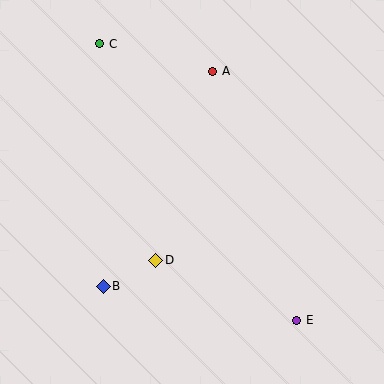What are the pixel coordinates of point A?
Point A is at (213, 71).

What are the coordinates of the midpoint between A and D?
The midpoint between A and D is at (184, 166).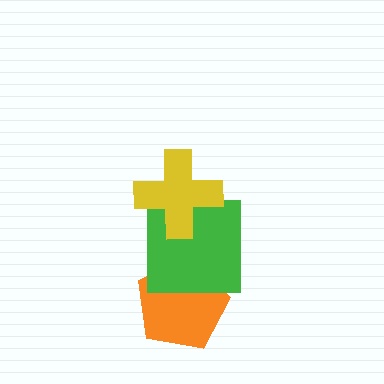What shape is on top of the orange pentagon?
The green square is on top of the orange pentagon.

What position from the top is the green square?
The green square is 2nd from the top.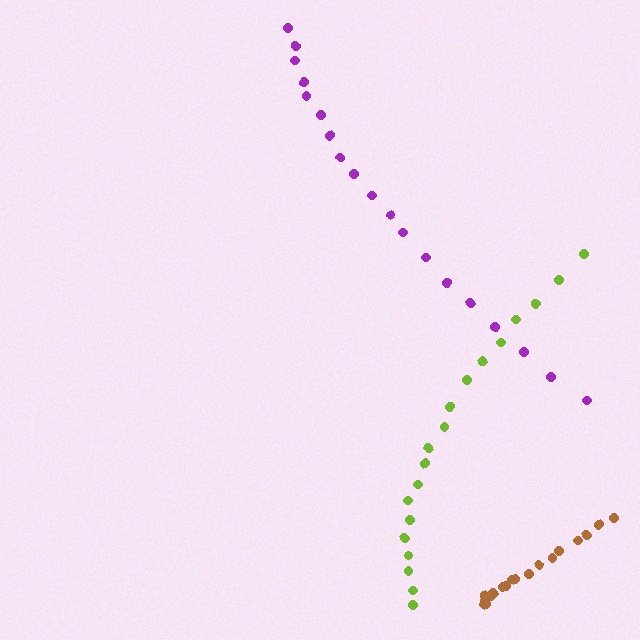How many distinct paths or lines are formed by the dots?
There are 3 distinct paths.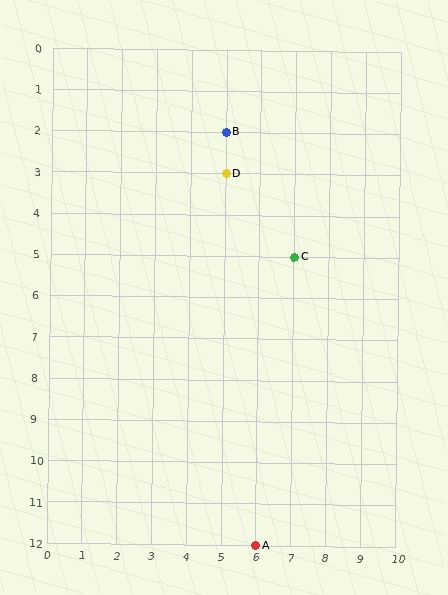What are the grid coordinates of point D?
Point D is at grid coordinates (5, 3).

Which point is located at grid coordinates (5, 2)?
Point B is at (5, 2).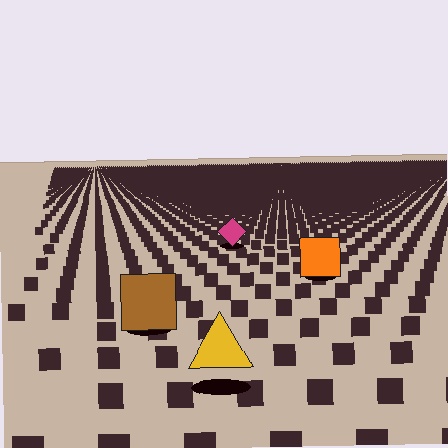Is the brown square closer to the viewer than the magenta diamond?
Yes. The brown square is closer — you can tell from the texture gradient: the ground texture is coarser near it.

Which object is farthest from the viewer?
The magenta diamond is farthest from the viewer. It appears smaller and the ground texture around it is denser.